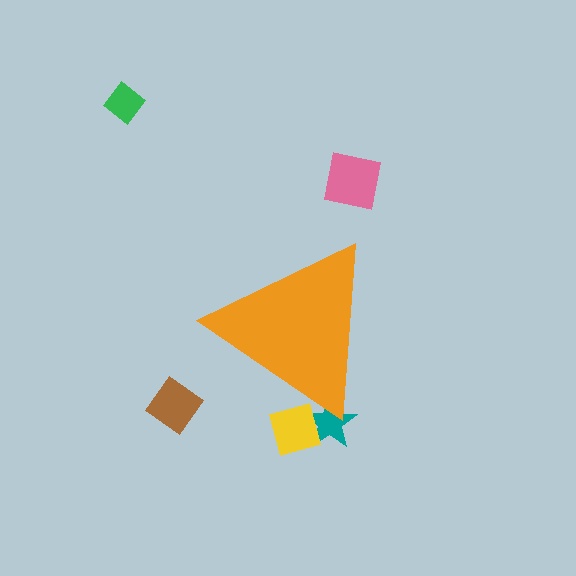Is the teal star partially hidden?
Yes, the teal star is partially hidden behind the orange triangle.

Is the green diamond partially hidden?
No, the green diamond is fully visible.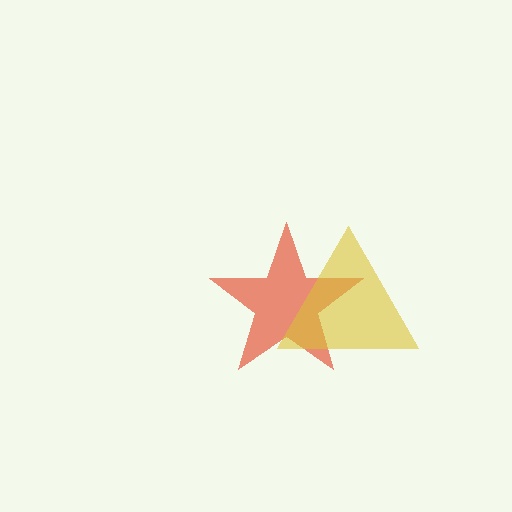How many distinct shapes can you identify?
There are 2 distinct shapes: a red star, a yellow triangle.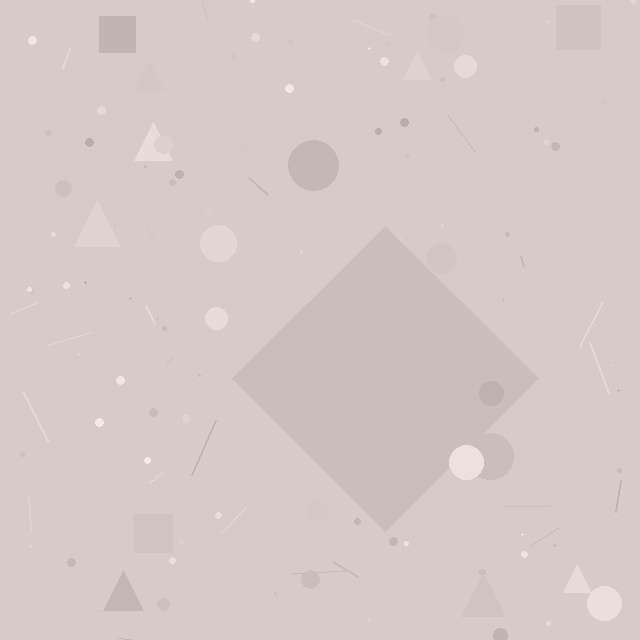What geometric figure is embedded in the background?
A diamond is embedded in the background.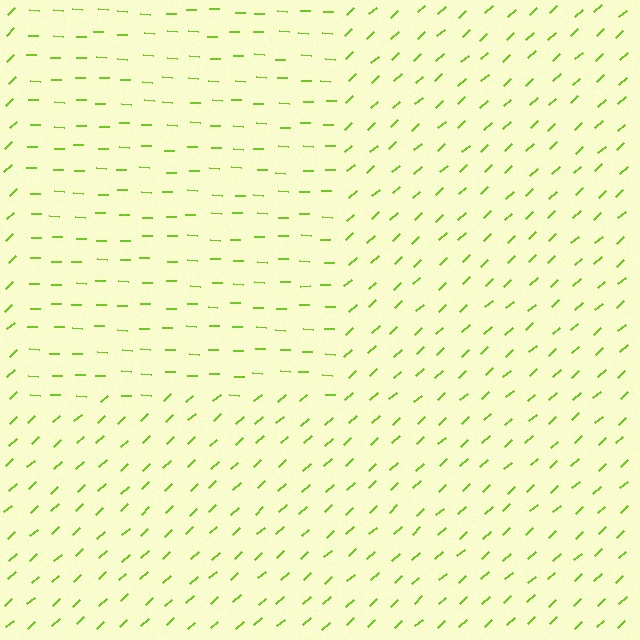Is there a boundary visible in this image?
Yes, there is a texture boundary formed by a change in line orientation.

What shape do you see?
I see a rectangle.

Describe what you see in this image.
The image is filled with small lime line segments. A rectangle region in the image has lines oriented differently from the surrounding lines, creating a visible texture boundary.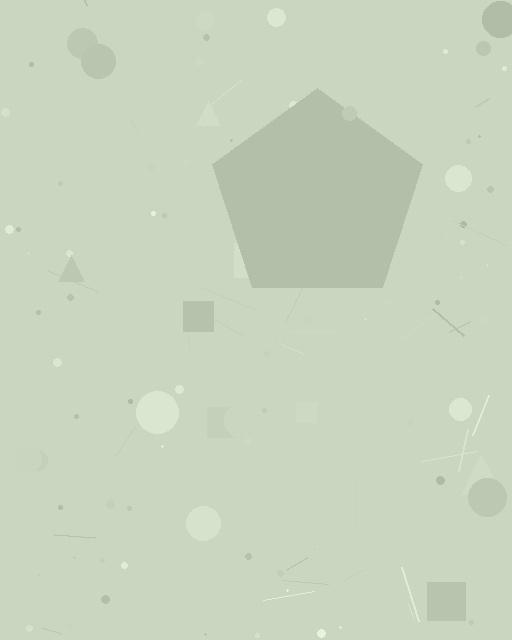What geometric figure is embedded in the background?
A pentagon is embedded in the background.